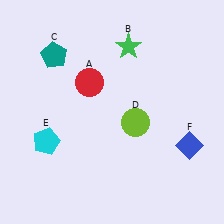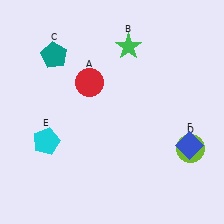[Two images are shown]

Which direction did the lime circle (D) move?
The lime circle (D) moved right.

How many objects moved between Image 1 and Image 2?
1 object moved between the two images.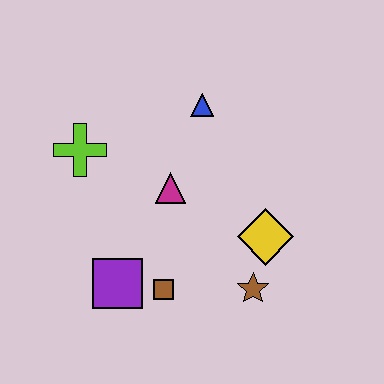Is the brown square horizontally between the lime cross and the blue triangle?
Yes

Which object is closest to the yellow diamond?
The brown star is closest to the yellow diamond.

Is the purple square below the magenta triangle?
Yes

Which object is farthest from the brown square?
The blue triangle is farthest from the brown square.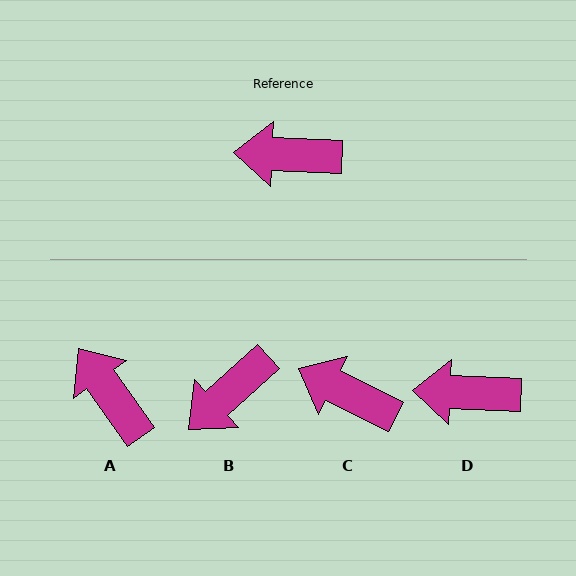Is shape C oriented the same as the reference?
No, it is off by about 24 degrees.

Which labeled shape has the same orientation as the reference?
D.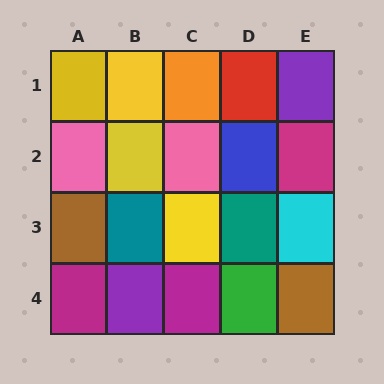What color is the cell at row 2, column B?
Yellow.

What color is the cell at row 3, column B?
Teal.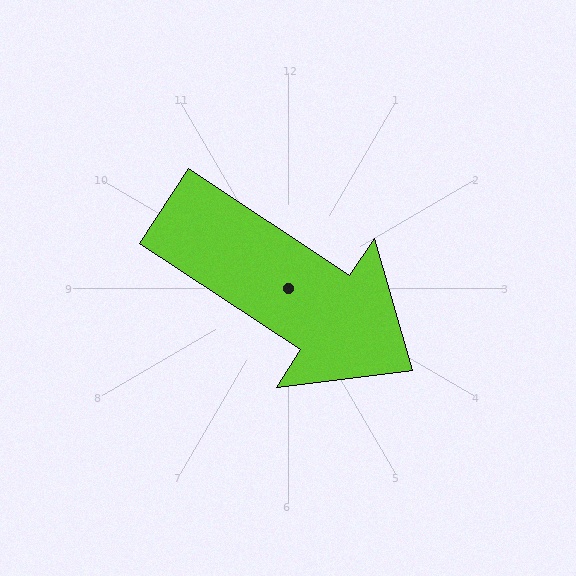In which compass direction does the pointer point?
Southeast.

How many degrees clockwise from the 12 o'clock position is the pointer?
Approximately 123 degrees.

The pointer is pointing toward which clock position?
Roughly 4 o'clock.